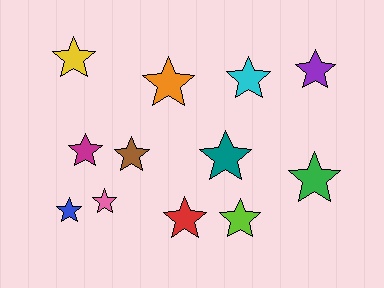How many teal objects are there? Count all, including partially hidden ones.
There is 1 teal object.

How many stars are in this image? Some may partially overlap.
There are 12 stars.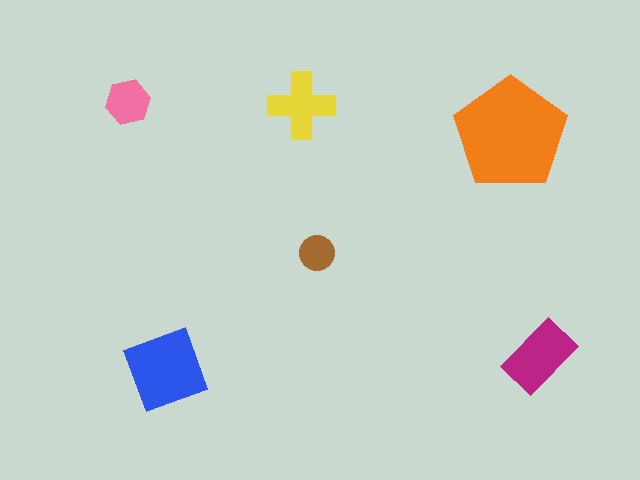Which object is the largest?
The orange pentagon.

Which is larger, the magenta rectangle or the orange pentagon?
The orange pentagon.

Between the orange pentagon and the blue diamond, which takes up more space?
The orange pentagon.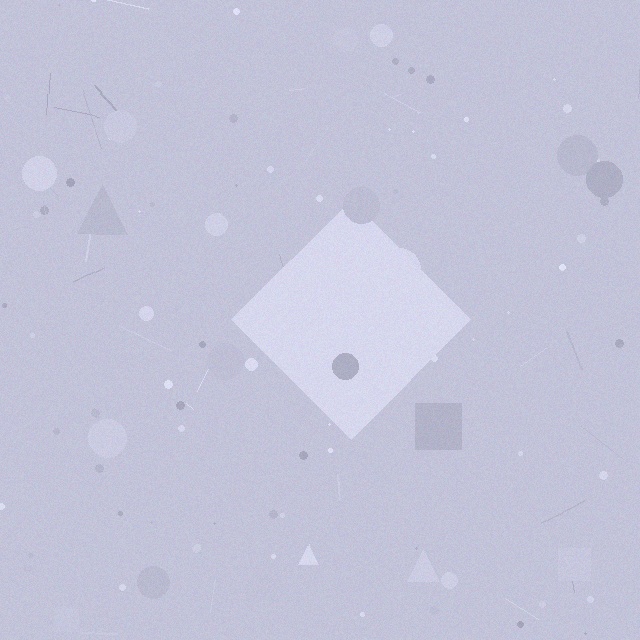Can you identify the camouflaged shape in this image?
The camouflaged shape is a diamond.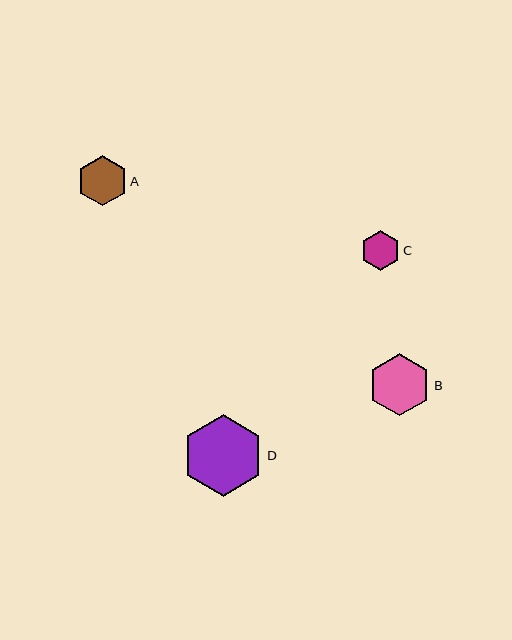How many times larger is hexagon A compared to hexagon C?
Hexagon A is approximately 1.3 times the size of hexagon C.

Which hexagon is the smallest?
Hexagon C is the smallest with a size of approximately 39 pixels.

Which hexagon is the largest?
Hexagon D is the largest with a size of approximately 82 pixels.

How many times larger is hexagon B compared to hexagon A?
Hexagon B is approximately 1.2 times the size of hexagon A.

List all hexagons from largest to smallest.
From largest to smallest: D, B, A, C.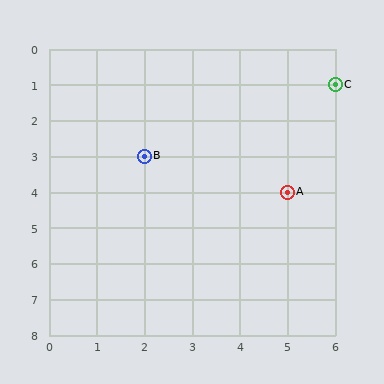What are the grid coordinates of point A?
Point A is at grid coordinates (5, 4).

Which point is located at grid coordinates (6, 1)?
Point C is at (6, 1).